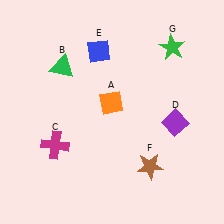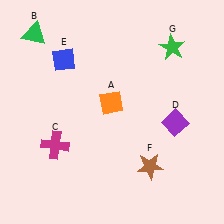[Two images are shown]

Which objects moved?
The objects that moved are: the green triangle (B), the blue diamond (E).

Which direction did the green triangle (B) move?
The green triangle (B) moved up.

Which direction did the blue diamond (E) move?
The blue diamond (E) moved left.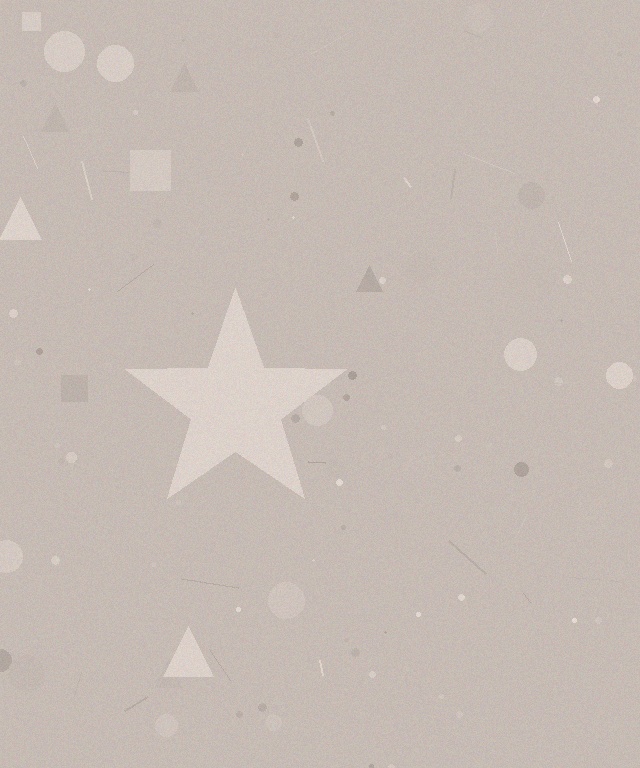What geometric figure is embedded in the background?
A star is embedded in the background.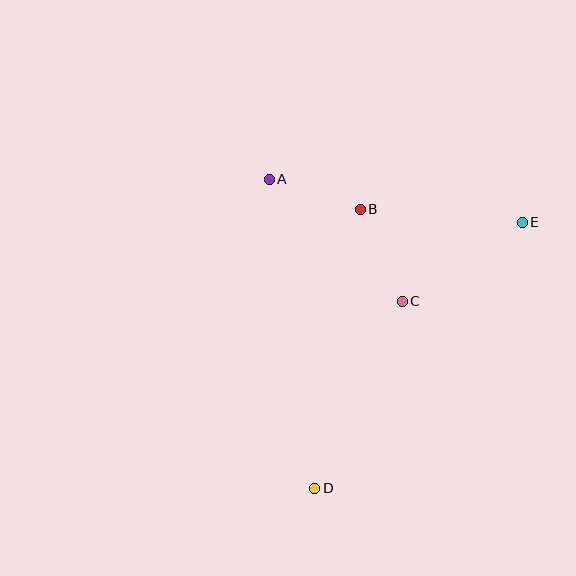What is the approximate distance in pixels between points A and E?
The distance between A and E is approximately 257 pixels.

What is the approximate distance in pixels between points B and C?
The distance between B and C is approximately 101 pixels.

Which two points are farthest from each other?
Points D and E are farthest from each other.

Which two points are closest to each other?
Points A and B are closest to each other.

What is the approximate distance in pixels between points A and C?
The distance between A and C is approximately 181 pixels.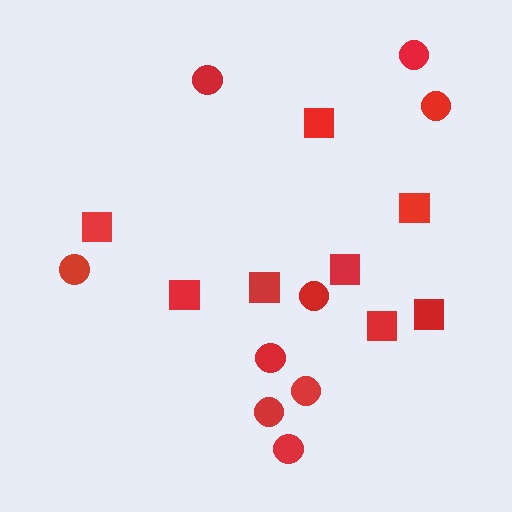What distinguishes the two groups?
There are 2 groups: one group of squares (8) and one group of circles (9).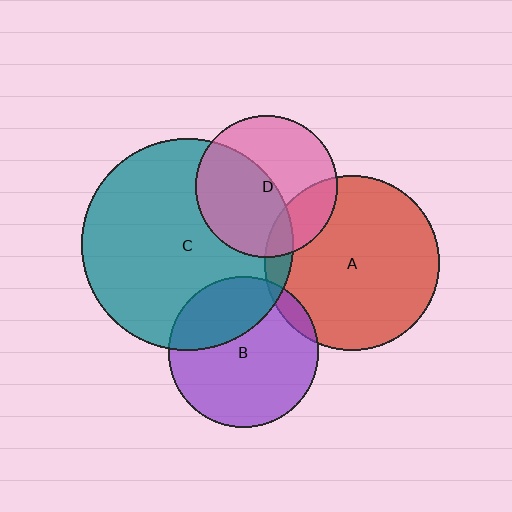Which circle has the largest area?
Circle C (teal).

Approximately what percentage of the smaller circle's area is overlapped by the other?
Approximately 5%.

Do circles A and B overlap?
Yes.